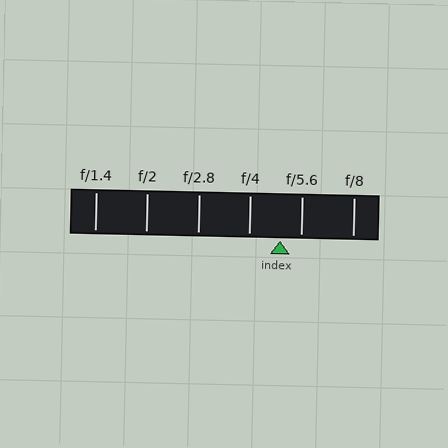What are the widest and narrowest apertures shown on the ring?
The widest aperture shown is f/1.4 and the narrowest is f/8.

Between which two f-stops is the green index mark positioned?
The index mark is between f/4 and f/5.6.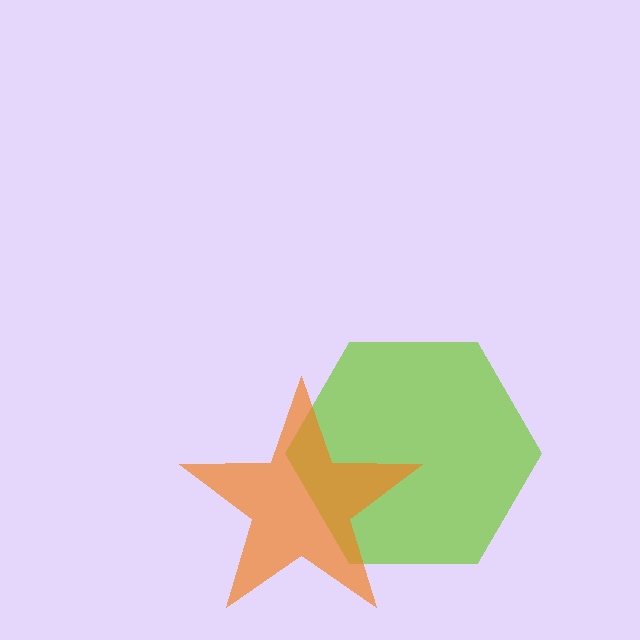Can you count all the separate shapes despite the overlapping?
Yes, there are 2 separate shapes.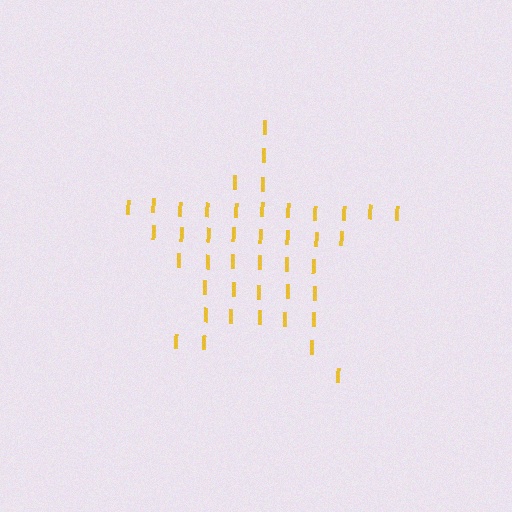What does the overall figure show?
The overall figure shows a star.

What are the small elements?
The small elements are letter I's.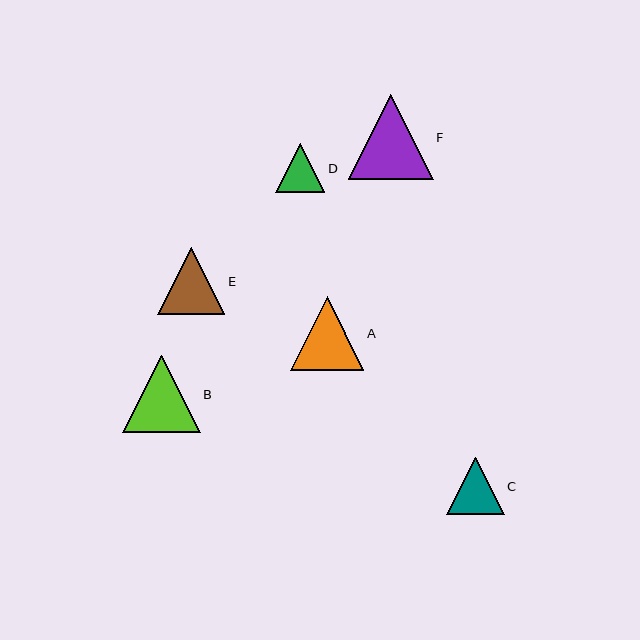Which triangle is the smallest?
Triangle D is the smallest with a size of approximately 49 pixels.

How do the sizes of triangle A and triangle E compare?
Triangle A and triangle E are approximately the same size.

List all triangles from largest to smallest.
From largest to smallest: F, B, A, E, C, D.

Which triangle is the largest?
Triangle F is the largest with a size of approximately 85 pixels.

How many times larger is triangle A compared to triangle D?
Triangle A is approximately 1.5 times the size of triangle D.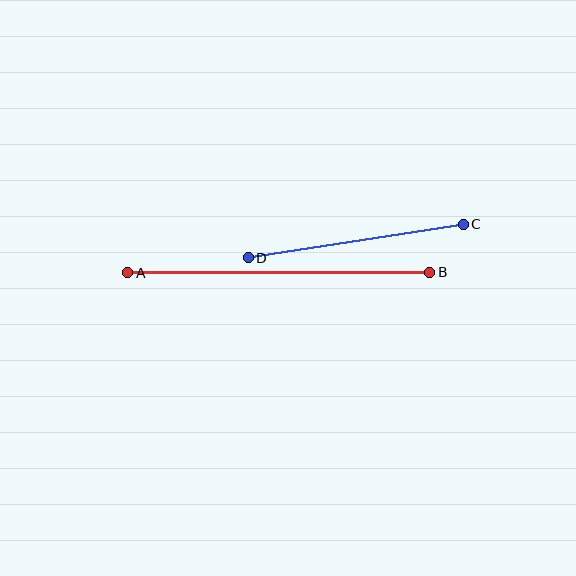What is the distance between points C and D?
The distance is approximately 218 pixels.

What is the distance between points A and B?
The distance is approximately 302 pixels.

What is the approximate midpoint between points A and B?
The midpoint is at approximately (279, 272) pixels.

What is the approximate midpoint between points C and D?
The midpoint is at approximately (356, 241) pixels.